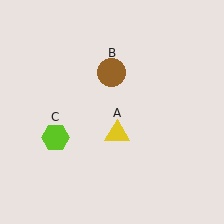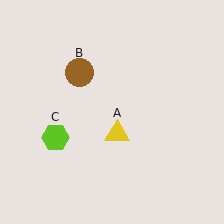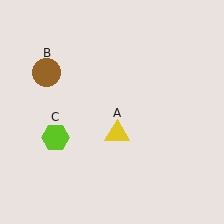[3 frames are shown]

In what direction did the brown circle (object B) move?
The brown circle (object B) moved left.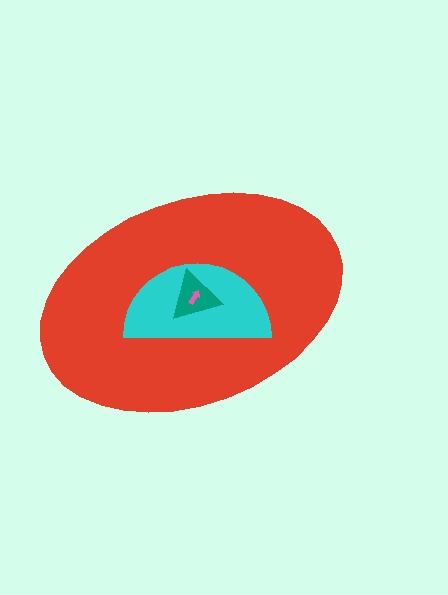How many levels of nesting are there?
4.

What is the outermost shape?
The red ellipse.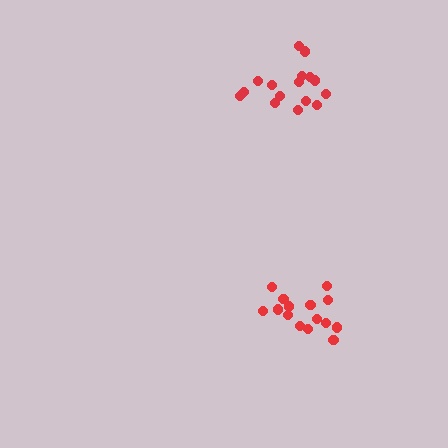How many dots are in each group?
Group 1: 15 dots, Group 2: 16 dots (31 total).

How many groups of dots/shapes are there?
There are 2 groups.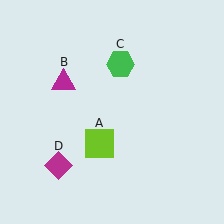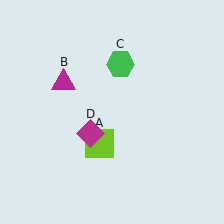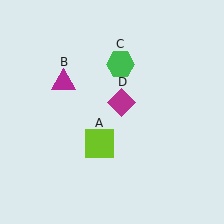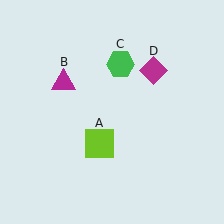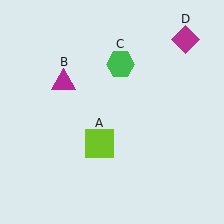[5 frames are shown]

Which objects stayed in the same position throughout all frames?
Lime square (object A) and magenta triangle (object B) and green hexagon (object C) remained stationary.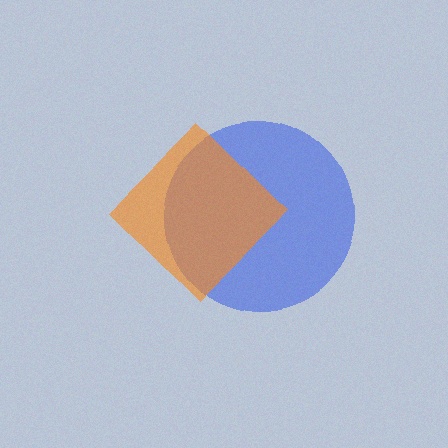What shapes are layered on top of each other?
The layered shapes are: a blue circle, an orange diamond.